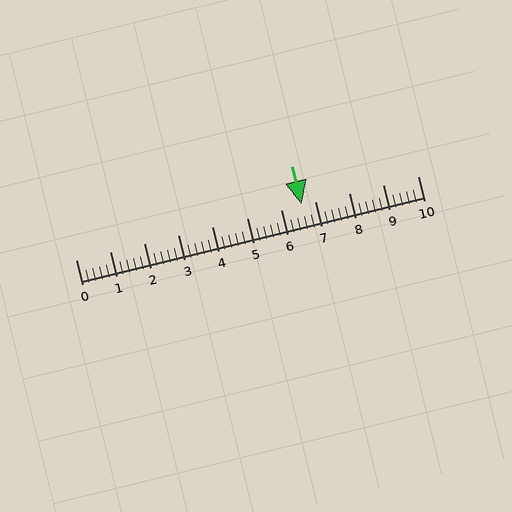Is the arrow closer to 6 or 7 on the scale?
The arrow is closer to 7.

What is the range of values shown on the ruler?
The ruler shows values from 0 to 10.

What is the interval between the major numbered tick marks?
The major tick marks are spaced 1 units apart.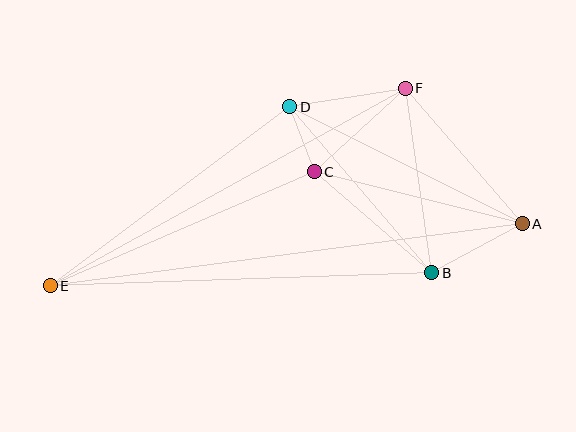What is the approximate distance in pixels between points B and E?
The distance between B and E is approximately 382 pixels.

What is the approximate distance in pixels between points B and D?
The distance between B and D is approximately 218 pixels.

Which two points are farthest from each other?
Points A and E are farthest from each other.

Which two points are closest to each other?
Points C and D are closest to each other.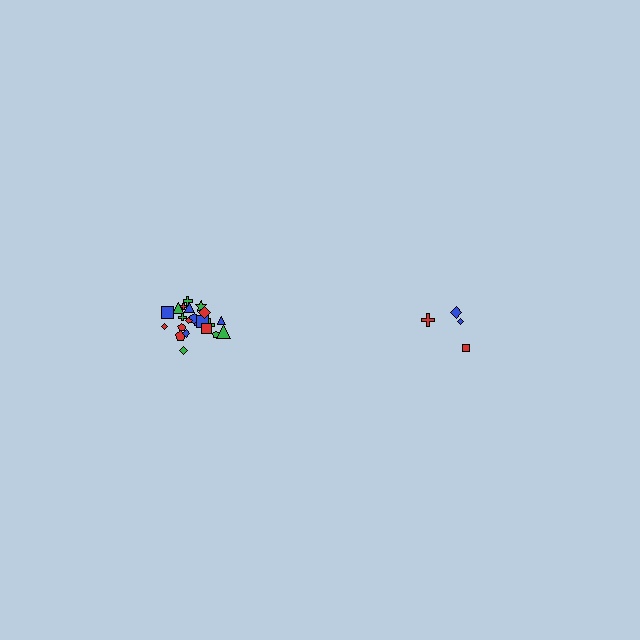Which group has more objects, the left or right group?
The left group.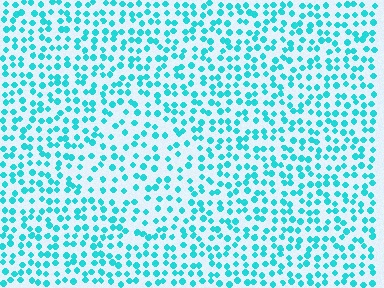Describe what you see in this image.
The image contains small cyan elements arranged at two different densities. A diamond-shaped region is visible where the elements are less densely packed than the surrounding area.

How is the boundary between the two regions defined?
The boundary is defined by a change in element density (approximately 1.5x ratio). All elements are the same color, size, and shape.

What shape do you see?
I see a diamond.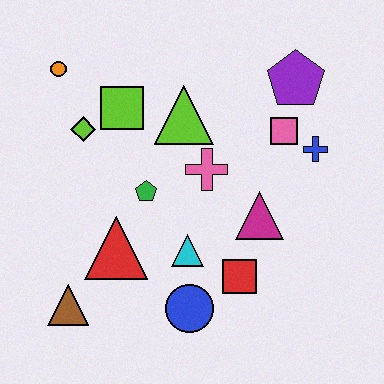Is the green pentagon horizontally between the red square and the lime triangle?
No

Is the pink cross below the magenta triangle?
No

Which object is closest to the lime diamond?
The lime square is closest to the lime diamond.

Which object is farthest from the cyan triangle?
The orange circle is farthest from the cyan triangle.